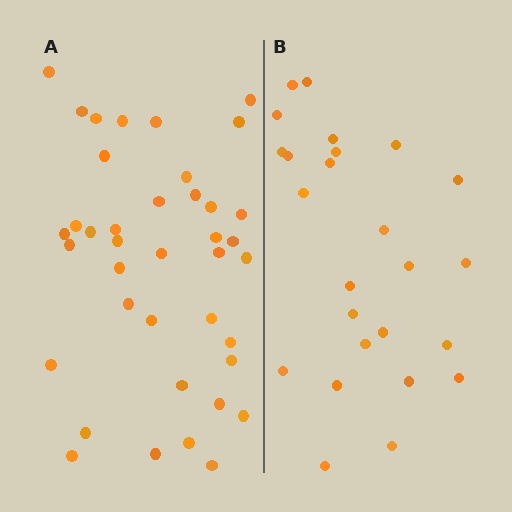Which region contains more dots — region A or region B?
Region A (the left region) has more dots.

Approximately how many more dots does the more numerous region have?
Region A has approximately 15 more dots than region B.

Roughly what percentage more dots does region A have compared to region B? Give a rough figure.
About 55% more.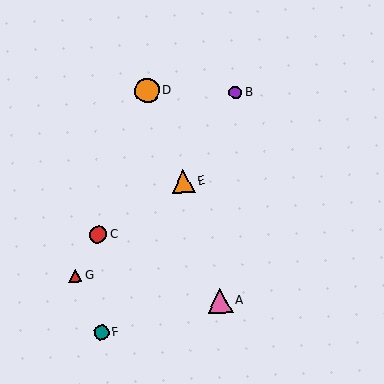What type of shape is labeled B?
Shape B is a purple circle.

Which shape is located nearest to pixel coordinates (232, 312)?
The pink triangle (labeled A) at (220, 301) is nearest to that location.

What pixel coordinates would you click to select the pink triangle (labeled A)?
Click at (220, 301) to select the pink triangle A.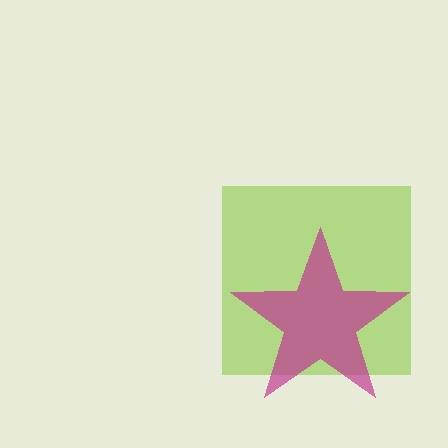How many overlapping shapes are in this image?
There are 2 overlapping shapes in the image.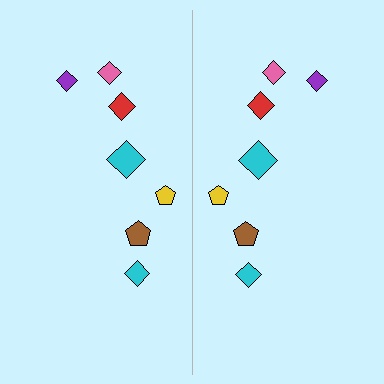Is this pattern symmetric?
Yes, this pattern has bilateral (reflection) symmetry.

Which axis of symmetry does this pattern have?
The pattern has a vertical axis of symmetry running through the center of the image.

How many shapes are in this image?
There are 14 shapes in this image.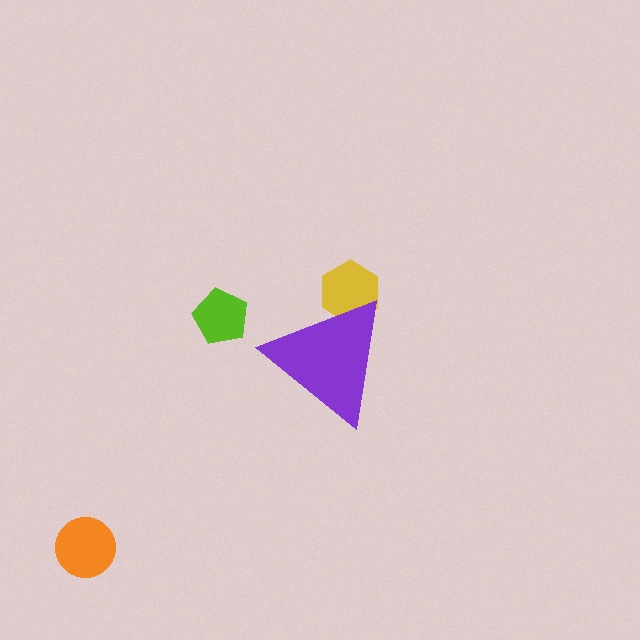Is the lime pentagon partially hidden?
No, the lime pentagon is fully visible.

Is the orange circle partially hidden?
No, the orange circle is fully visible.